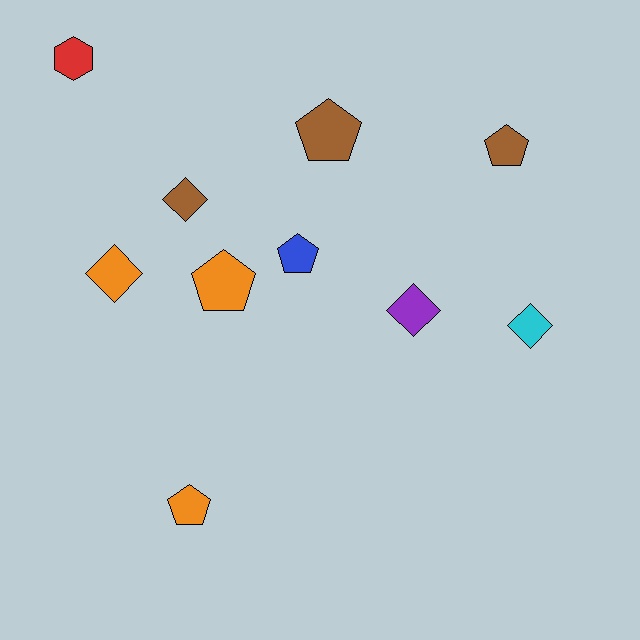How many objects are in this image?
There are 10 objects.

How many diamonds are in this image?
There are 4 diamonds.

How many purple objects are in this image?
There is 1 purple object.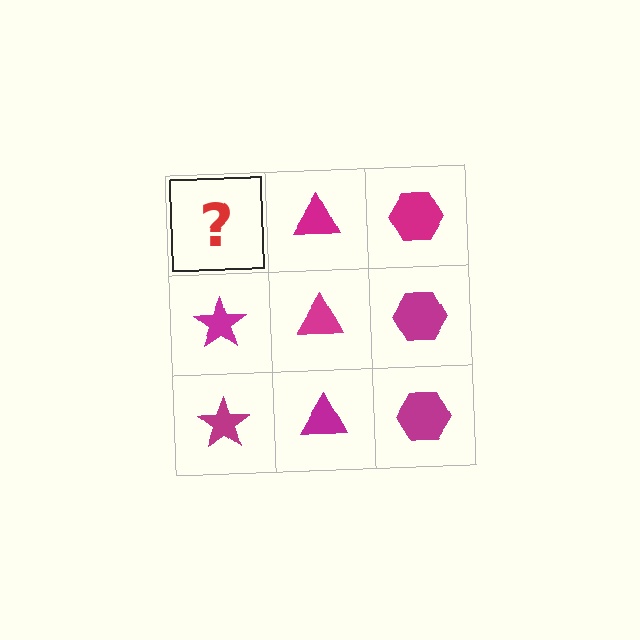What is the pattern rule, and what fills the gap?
The rule is that each column has a consistent shape. The gap should be filled with a magenta star.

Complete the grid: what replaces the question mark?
The question mark should be replaced with a magenta star.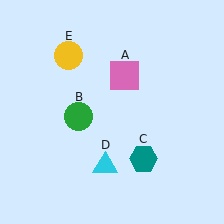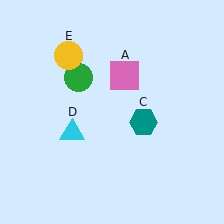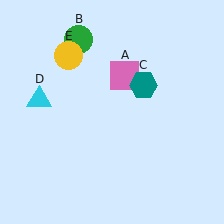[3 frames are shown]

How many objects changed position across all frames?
3 objects changed position: green circle (object B), teal hexagon (object C), cyan triangle (object D).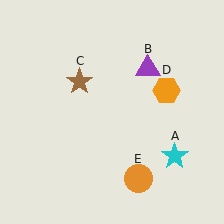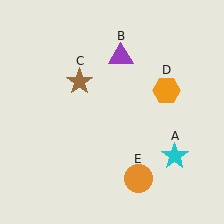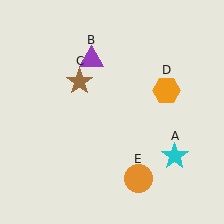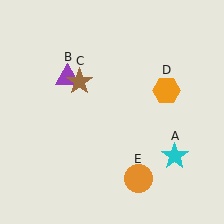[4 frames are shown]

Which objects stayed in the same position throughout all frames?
Cyan star (object A) and brown star (object C) and orange hexagon (object D) and orange circle (object E) remained stationary.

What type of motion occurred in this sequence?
The purple triangle (object B) rotated counterclockwise around the center of the scene.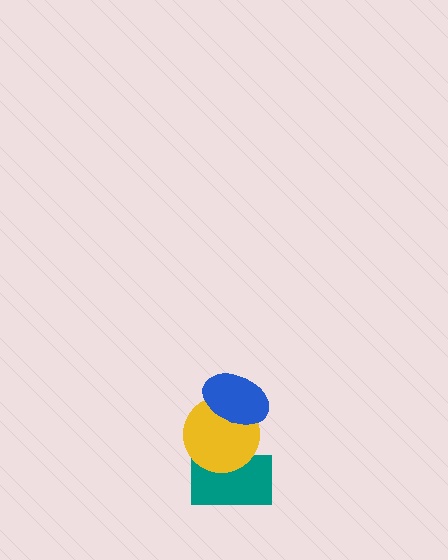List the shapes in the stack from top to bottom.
From top to bottom: the blue ellipse, the yellow circle, the teal rectangle.